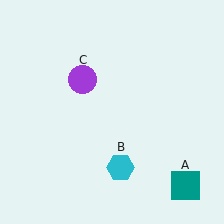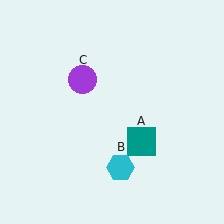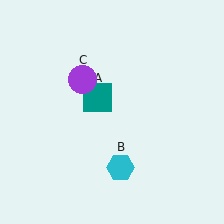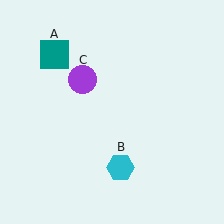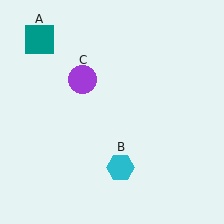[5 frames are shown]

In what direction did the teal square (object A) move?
The teal square (object A) moved up and to the left.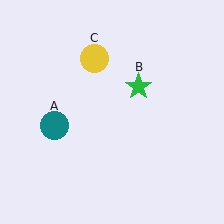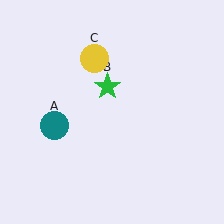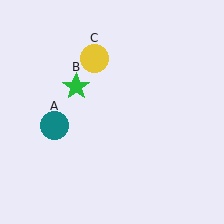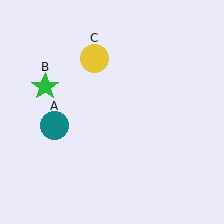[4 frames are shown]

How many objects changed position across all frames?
1 object changed position: green star (object B).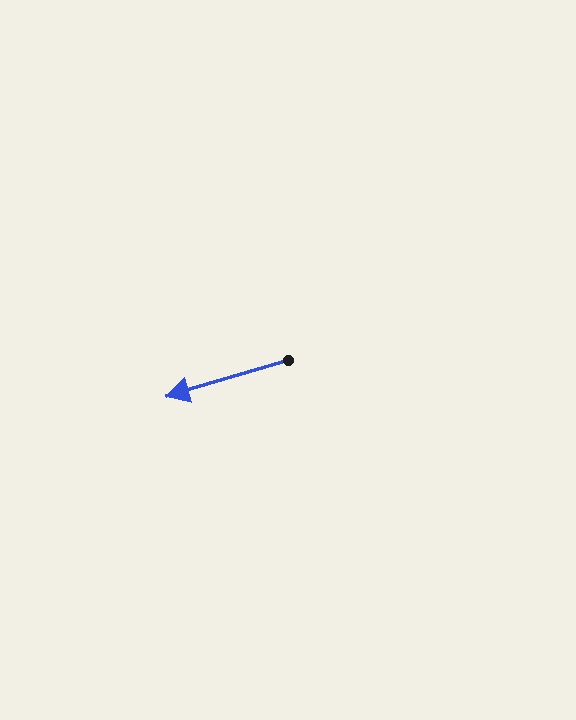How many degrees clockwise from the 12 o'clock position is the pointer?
Approximately 253 degrees.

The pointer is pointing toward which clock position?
Roughly 8 o'clock.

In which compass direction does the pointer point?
West.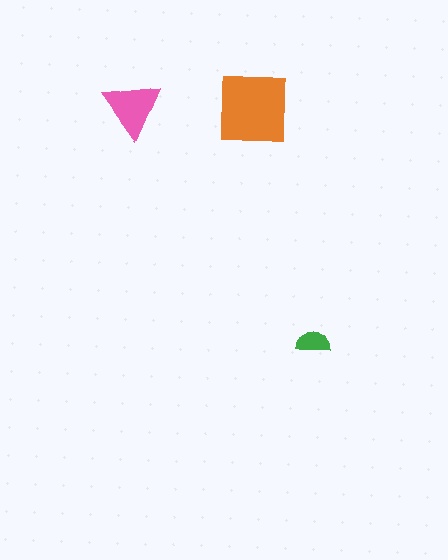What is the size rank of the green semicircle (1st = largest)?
3rd.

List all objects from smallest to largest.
The green semicircle, the pink triangle, the orange square.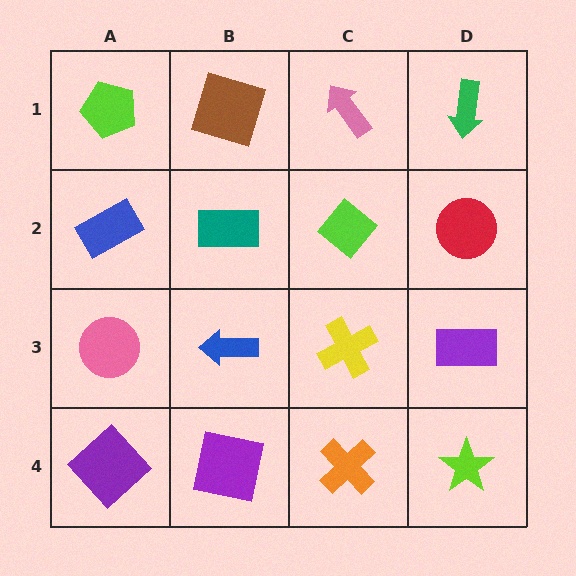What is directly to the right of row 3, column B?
A yellow cross.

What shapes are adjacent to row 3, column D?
A red circle (row 2, column D), a lime star (row 4, column D), a yellow cross (row 3, column C).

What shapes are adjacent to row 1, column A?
A blue rectangle (row 2, column A), a brown square (row 1, column B).